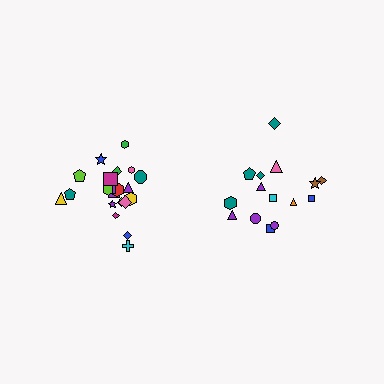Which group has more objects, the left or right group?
The left group.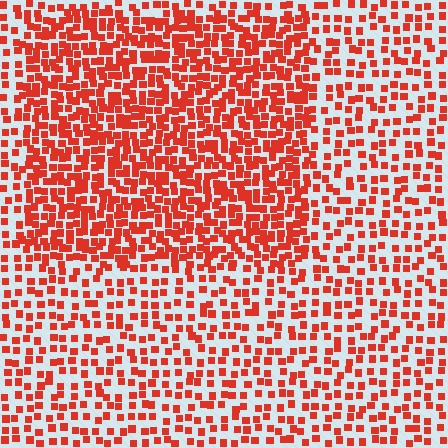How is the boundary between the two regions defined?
The boundary is defined by a change in element density (approximately 2.0x ratio). All elements are the same color, size, and shape.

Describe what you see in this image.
The image contains small red elements arranged at two different densities. A rectangle-shaped region is visible where the elements are more densely packed than the surrounding area.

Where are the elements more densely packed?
The elements are more densely packed inside the rectangle boundary.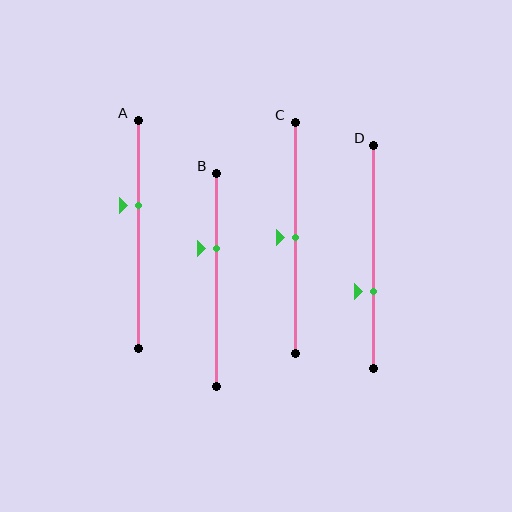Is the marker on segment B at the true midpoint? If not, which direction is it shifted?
No, the marker on segment B is shifted upward by about 15% of the segment length.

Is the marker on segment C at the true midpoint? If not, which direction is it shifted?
Yes, the marker on segment C is at the true midpoint.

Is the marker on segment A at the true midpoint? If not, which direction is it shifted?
No, the marker on segment A is shifted upward by about 12% of the segment length.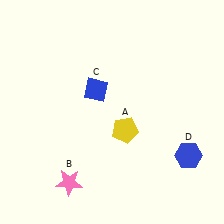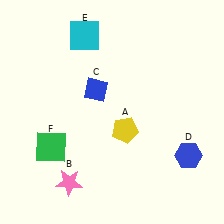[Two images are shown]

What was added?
A cyan square (E), a green square (F) were added in Image 2.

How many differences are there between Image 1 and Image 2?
There are 2 differences between the two images.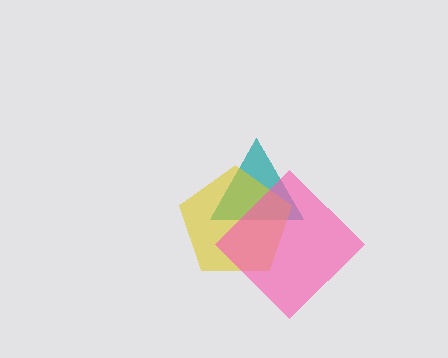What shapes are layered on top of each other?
The layered shapes are: a teal triangle, a yellow pentagon, a pink diamond.